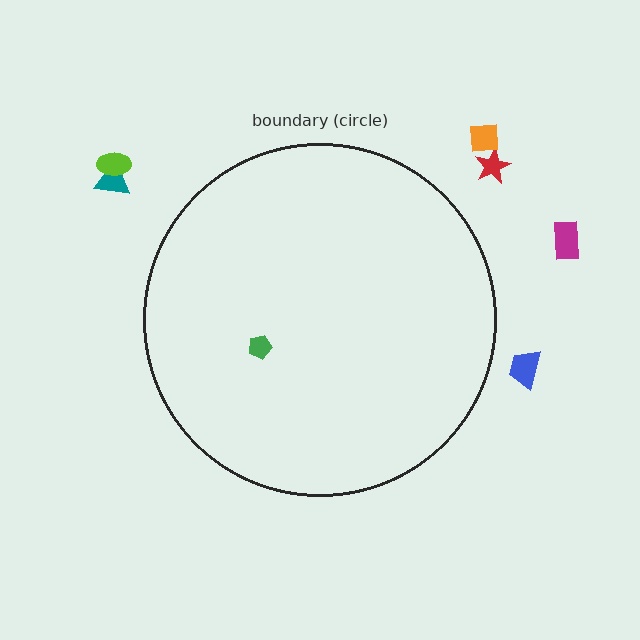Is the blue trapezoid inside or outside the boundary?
Outside.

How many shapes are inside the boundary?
1 inside, 6 outside.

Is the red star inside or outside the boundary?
Outside.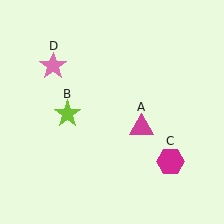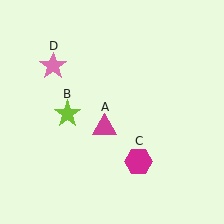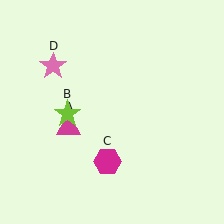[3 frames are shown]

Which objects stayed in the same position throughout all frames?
Lime star (object B) and pink star (object D) remained stationary.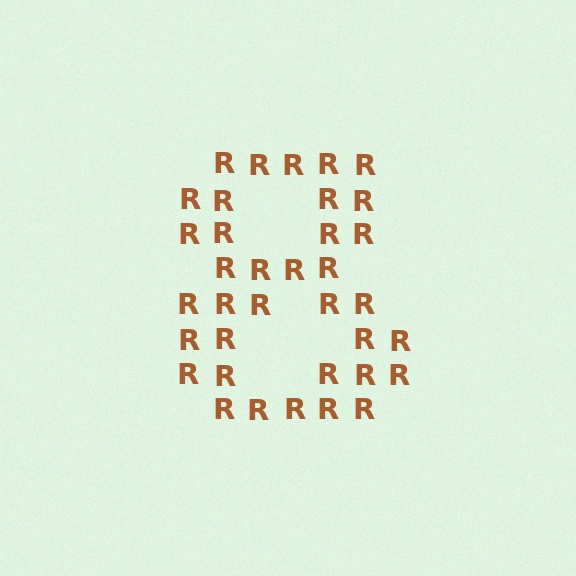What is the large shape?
The large shape is the digit 8.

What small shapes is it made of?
It is made of small letter R's.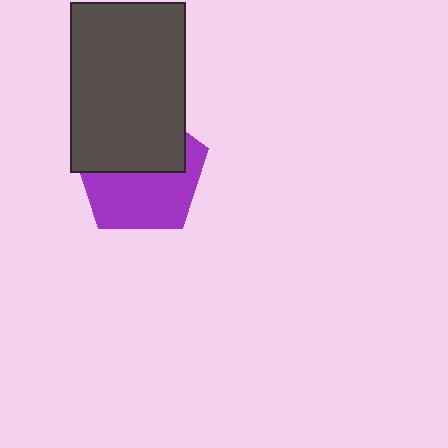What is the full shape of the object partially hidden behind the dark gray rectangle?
The partially hidden object is a purple pentagon.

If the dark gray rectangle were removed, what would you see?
You would see the complete purple pentagon.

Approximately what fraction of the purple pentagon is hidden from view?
Roughly 48% of the purple pentagon is hidden behind the dark gray rectangle.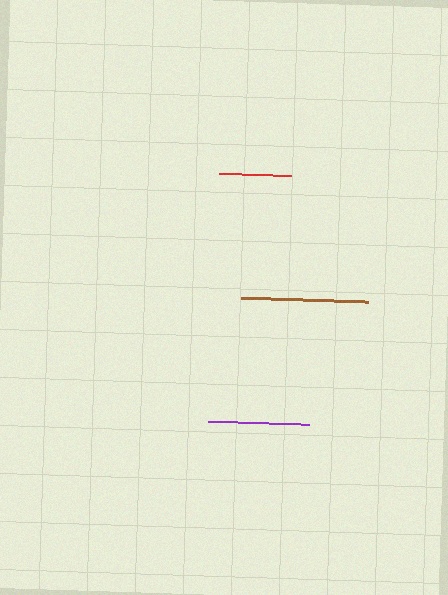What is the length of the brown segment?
The brown segment is approximately 127 pixels long.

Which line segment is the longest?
The brown line is the longest at approximately 127 pixels.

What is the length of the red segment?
The red segment is approximately 73 pixels long.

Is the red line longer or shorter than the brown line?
The brown line is longer than the red line.